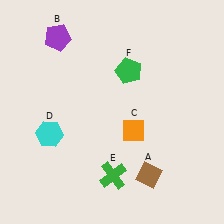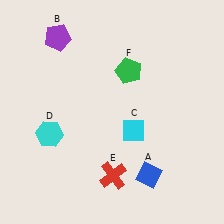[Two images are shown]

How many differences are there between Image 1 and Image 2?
There are 3 differences between the two images.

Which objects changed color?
A changed from brown to blue. C changed from orange to cyan. E changed from green to red.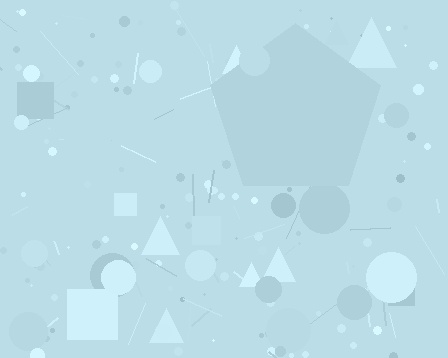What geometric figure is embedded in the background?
A pentagon is embedded in the background.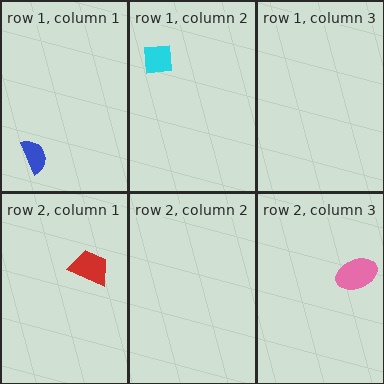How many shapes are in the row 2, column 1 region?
1.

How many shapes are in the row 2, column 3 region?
1.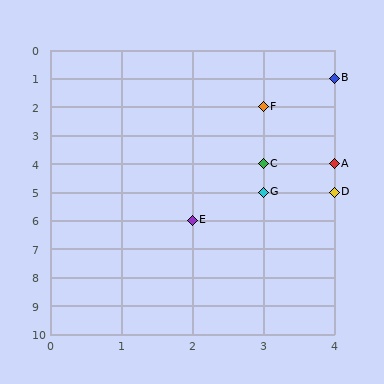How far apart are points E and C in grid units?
Points E and C are 1 column and 2 rows apart (about 2.2 grid units diagonally).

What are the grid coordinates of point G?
Point G is at grid coordinates (3, 5).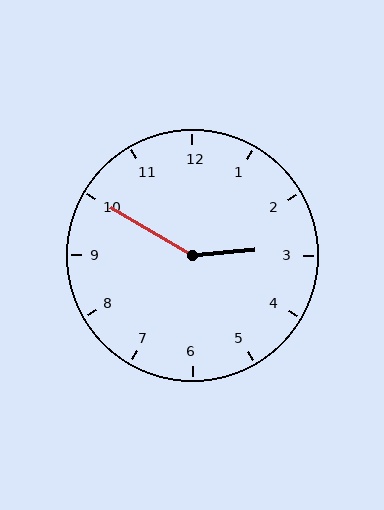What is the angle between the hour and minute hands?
Approximately 145 degrees.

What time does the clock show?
2:50.